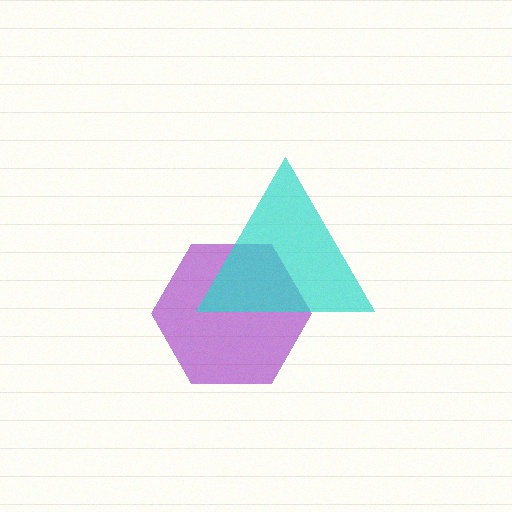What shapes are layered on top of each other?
The layered shapes are: a purple hexagon, a cyan triangle.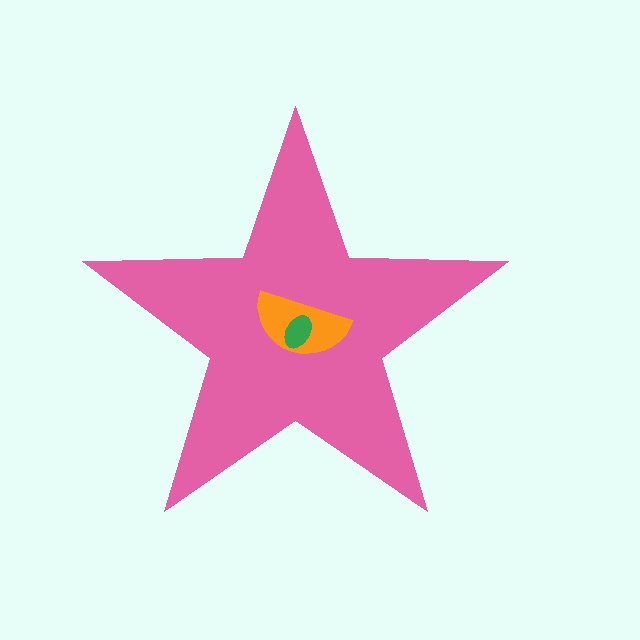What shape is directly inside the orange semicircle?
The green ellipse.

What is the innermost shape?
The green ellipse.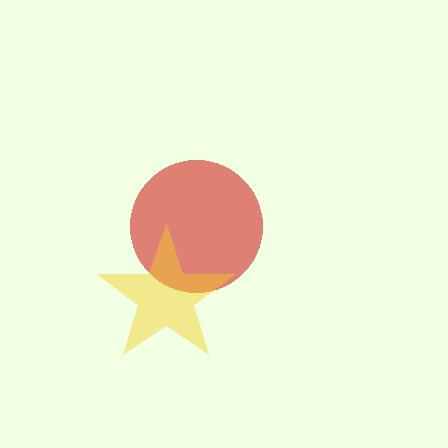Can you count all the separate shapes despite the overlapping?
Yes, there are 2 separate shapes.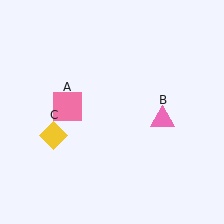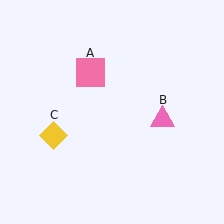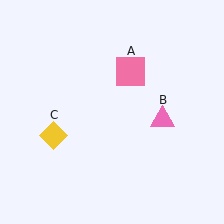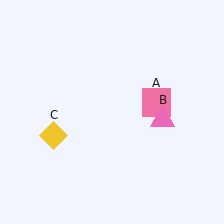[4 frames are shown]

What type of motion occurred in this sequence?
The pink square (object A) rotated clockwise around the center of the scene.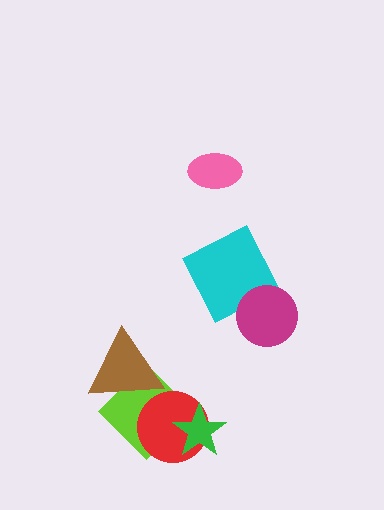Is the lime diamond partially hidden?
Yes, it is partially covered by another shape.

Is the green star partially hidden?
No, no other shape covers it.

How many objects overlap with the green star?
2 objects overlap with the green star.